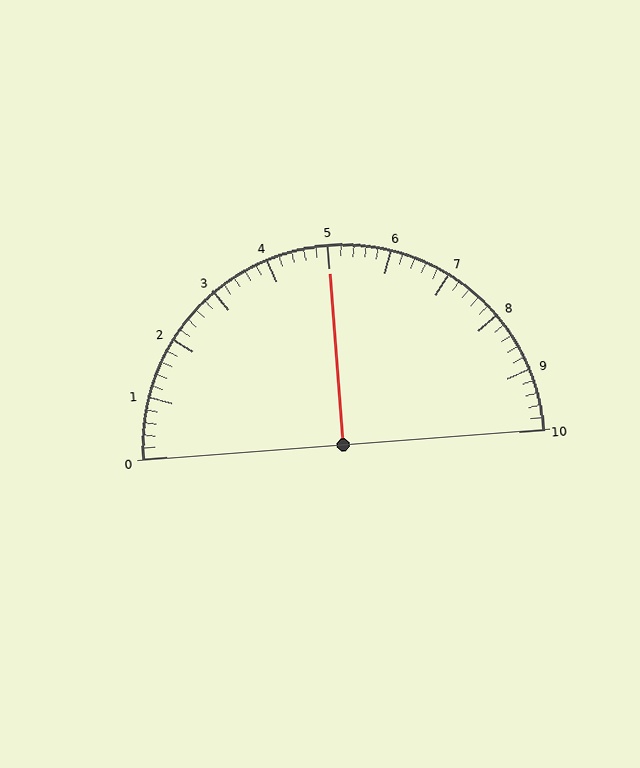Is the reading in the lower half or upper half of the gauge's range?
The reading is in the upper half of the range (0 to 10).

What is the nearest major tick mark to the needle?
The nearest major tick mark is 5.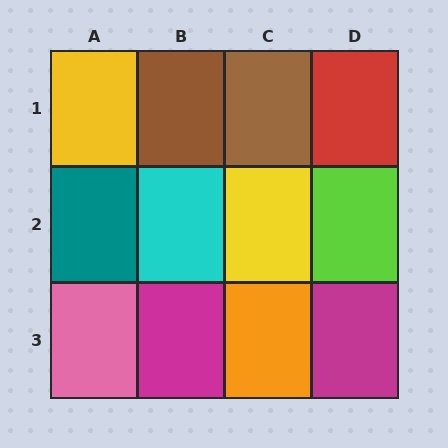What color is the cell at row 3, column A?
Pink.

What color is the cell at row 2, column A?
Teal.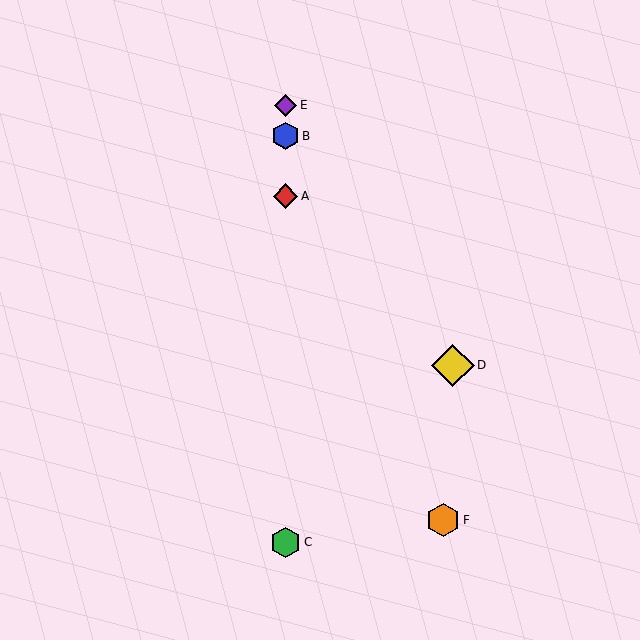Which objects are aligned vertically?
Objects A, B, C, E are aligned vertically.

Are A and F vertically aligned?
No, A is at x≈285 and F is at x≈443.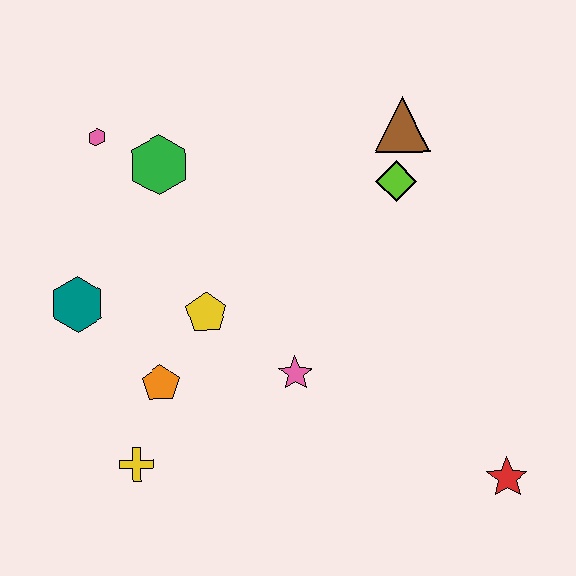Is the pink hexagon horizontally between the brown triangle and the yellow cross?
No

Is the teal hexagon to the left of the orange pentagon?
Yes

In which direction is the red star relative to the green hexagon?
The red star is to the right of the green hexagon.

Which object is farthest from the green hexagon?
The red star is farthest from the green hexagon.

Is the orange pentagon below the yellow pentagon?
Yes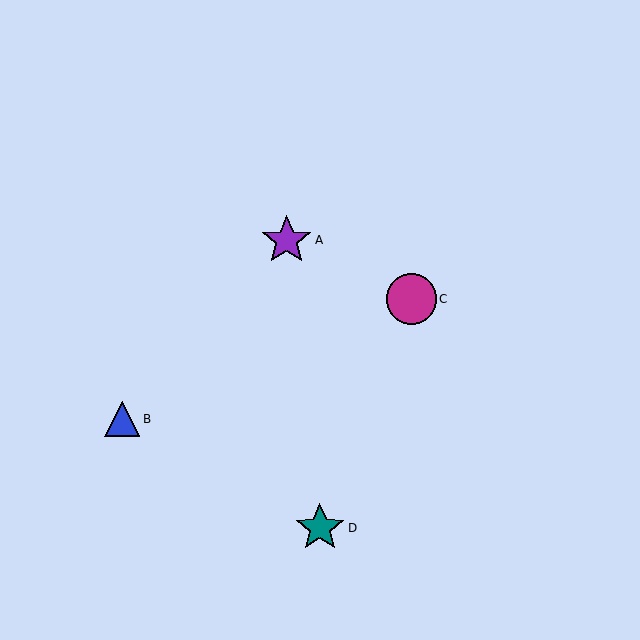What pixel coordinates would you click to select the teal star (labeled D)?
Click at (320, 528) to select the teal star D.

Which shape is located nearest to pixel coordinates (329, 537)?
The teal star (labeled D) at (320, 528) is nearest to that location.